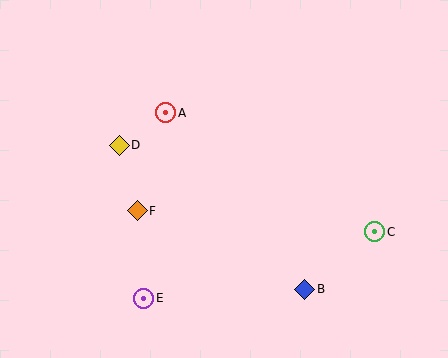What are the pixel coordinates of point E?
Point E is at (144, 298).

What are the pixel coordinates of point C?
Point C is at (375, 232).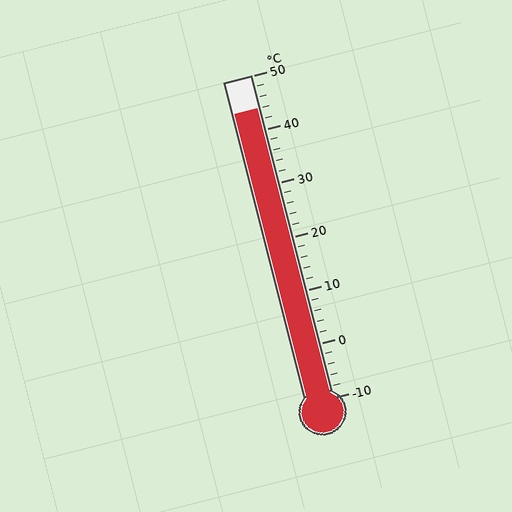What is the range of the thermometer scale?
The thermometer scale ranges from -10°C to 50°C.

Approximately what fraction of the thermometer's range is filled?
The thermometer is filled to approximately 90% of its range.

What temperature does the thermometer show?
The thermometer shows approximately 44°C.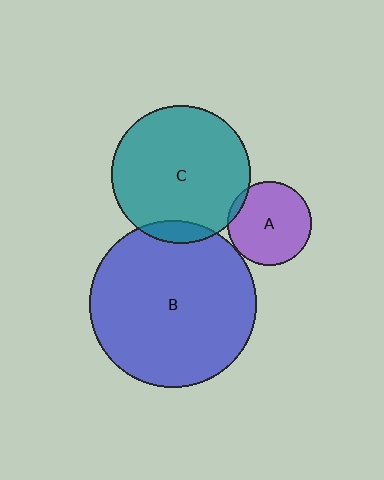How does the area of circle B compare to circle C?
Approximately 1.5 times.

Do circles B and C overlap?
Yes.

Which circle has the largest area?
Circle B (blue).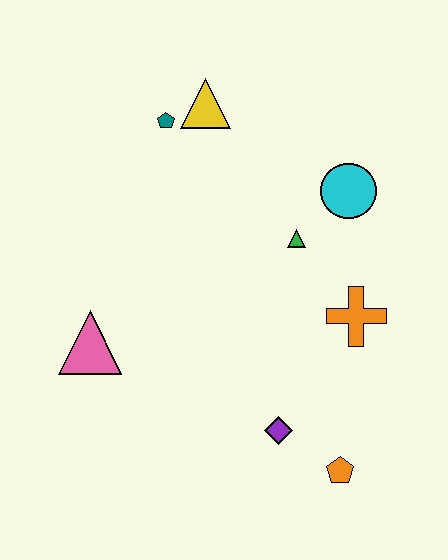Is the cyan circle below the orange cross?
No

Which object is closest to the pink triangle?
The purple diamond is closest to the pink triangle.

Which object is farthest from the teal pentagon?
The orange pentagon is farthest from the teal pentagon.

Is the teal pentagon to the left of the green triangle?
Yes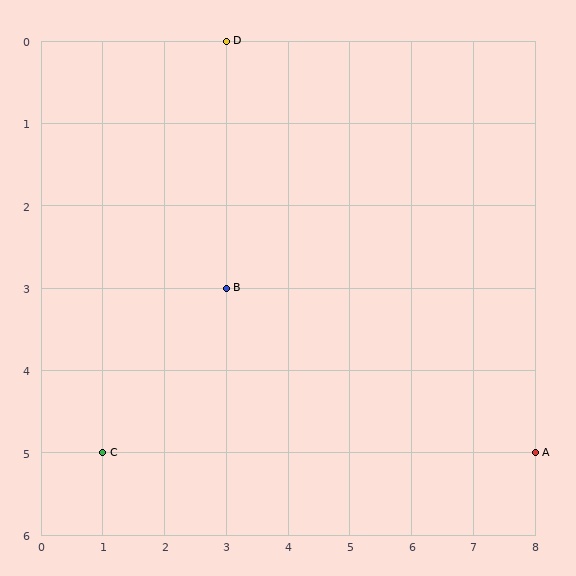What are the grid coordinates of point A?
Point A is at grid coordinates (8, 5).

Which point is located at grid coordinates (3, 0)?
Point D is at (3, 0).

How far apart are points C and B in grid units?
Points C and B are 2 columns and 2 rows apart (about 2.8 grid units diagonally).